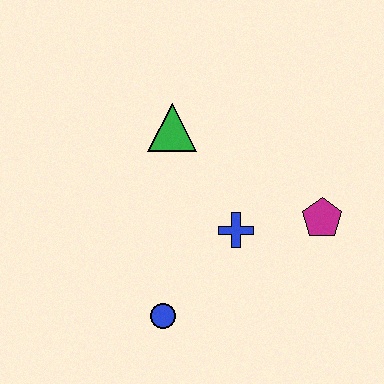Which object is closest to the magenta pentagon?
The blue cross is closest to the magenta pentagon.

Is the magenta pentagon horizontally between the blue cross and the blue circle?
No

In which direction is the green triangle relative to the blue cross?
The green triangle is above the blue cross.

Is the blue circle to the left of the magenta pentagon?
Yes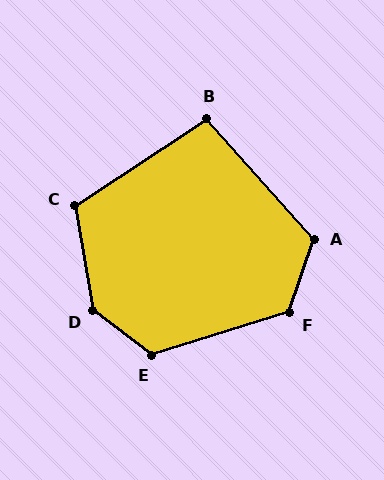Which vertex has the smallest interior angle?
B, at approximately 98 degrees.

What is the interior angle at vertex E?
Approximately 126 degrees (obtuse).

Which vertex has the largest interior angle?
D, at approximately 137 degrees.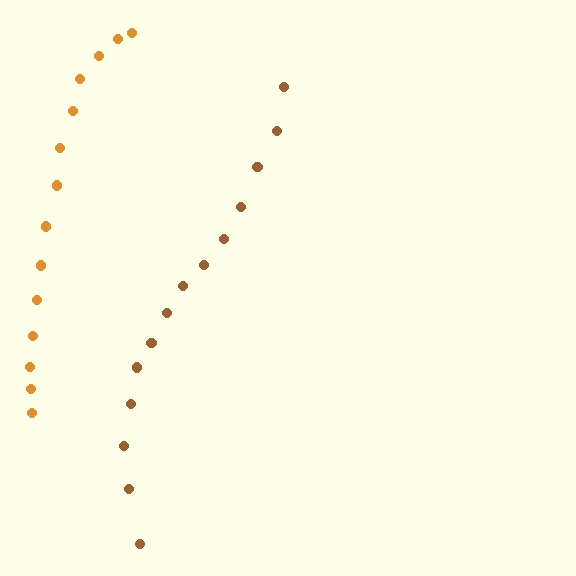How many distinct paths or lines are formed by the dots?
There are 2 distinct paths.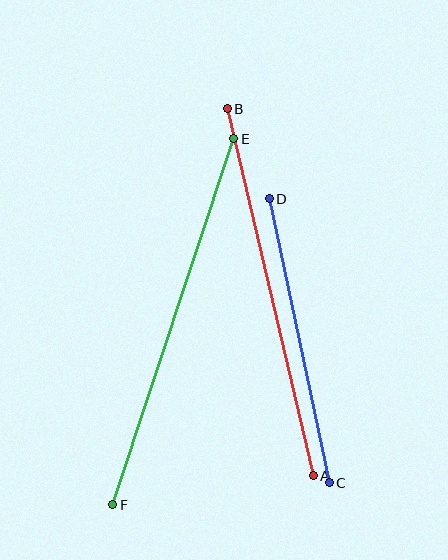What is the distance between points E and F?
The distance is approximately 385 pixels.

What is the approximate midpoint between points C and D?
The midpoint is at approximately (299, 341) pixels.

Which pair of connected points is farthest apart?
Points E and F are farthest apart.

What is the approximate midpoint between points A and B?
The midpoint is at approximately (270, 292) pixels.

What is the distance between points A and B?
The distance is approximately 377 pixels.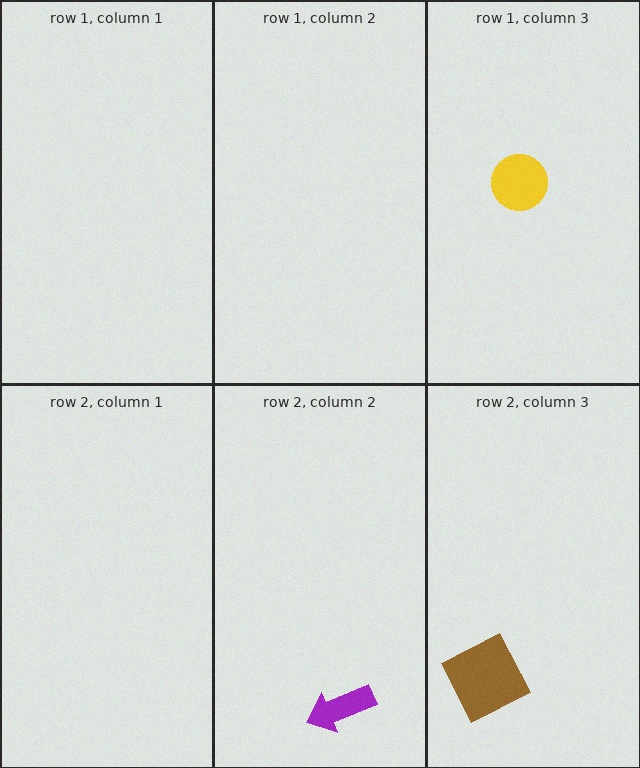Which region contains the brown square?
The row 2, column 3 region.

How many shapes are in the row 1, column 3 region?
1.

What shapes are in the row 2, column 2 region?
The purple arrow.